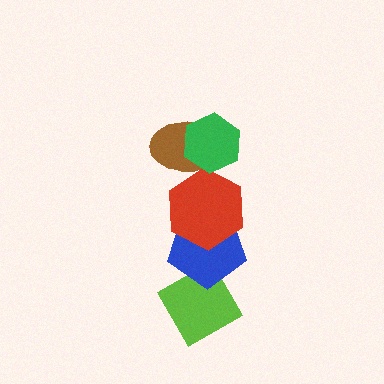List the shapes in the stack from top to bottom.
From top to bottom: the green hexagon, the brown ellipse, the red hexagon, the blue pentagon, the lime diamond.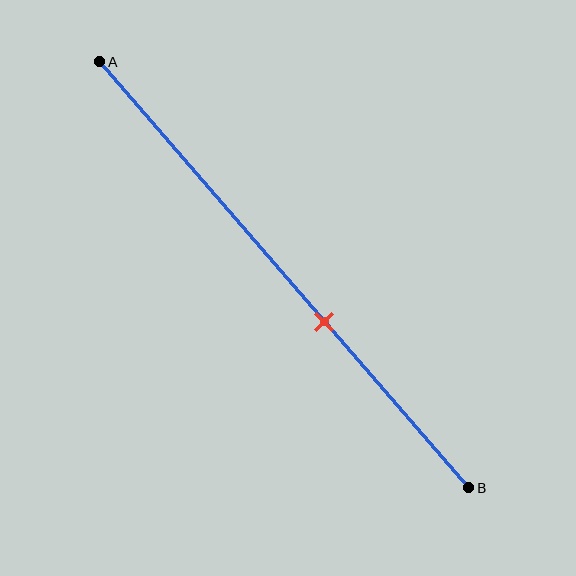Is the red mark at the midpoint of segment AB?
No, the mark is at about 60% from A, not at the 50% midpoint.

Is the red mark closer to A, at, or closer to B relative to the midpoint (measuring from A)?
The red mark is closer to point B than the midpoint of segment AB.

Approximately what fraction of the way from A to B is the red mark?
The red mark is approximately 60% of the way from A to B.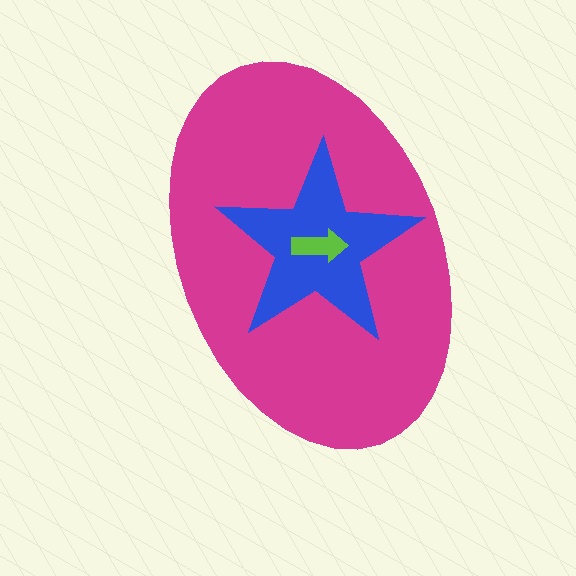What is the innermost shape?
The lime arrow.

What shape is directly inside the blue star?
The lime arrow.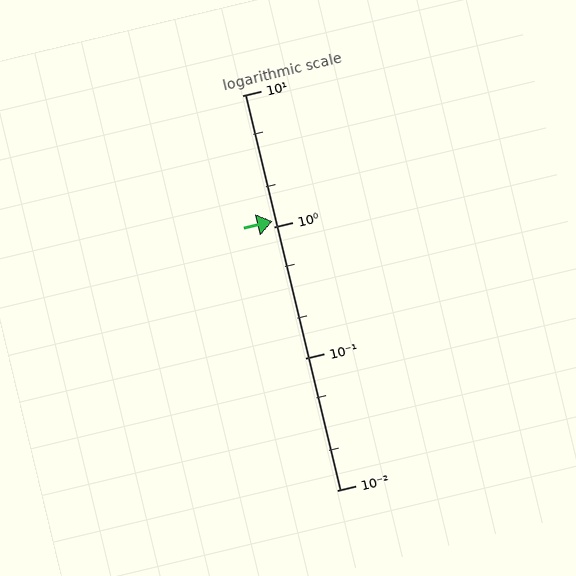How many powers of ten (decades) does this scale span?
The scale spans 3 decades, from 0.01 to 10.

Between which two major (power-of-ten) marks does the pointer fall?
The pointer is between 1 and 10.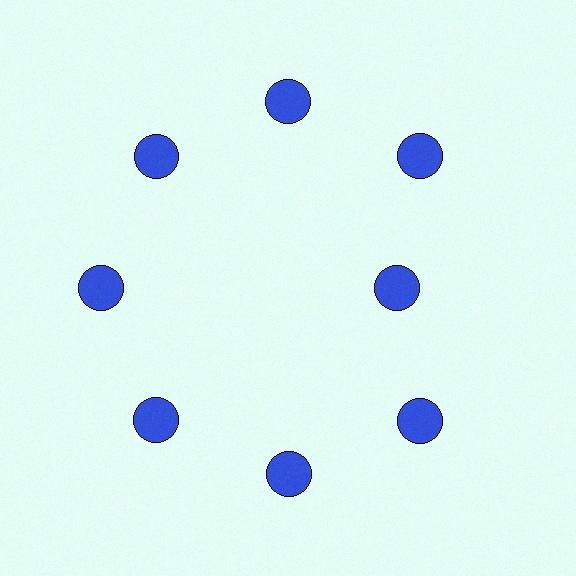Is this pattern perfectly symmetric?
No. The 8 blue circles are arranged in a ring, but one element near the 3 o'clock position is pulled inward toward the center, breaking the 8-fold rotational symmetry.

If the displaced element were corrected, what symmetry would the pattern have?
It would have 8-fold rotational symmetry — the pattern would map onto itself every 45 degrees.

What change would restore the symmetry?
The symmetry would be restored by moving it outward, back onto the ring so that all 8 circles sit at equal angles and equal distance from the center.